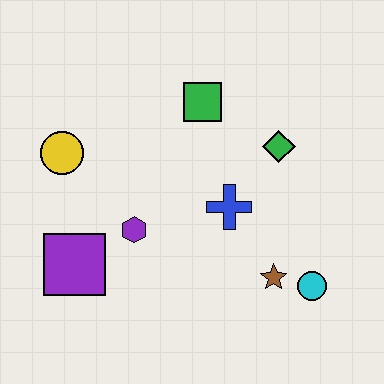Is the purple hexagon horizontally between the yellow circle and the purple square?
No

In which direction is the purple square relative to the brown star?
The purple square is to the left of the brown star.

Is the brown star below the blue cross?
Yes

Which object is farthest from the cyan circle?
The yellow circle is farthest from the cyan circle.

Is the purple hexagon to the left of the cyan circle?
Yes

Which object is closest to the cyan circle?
The brown star is closest to the cyan circle.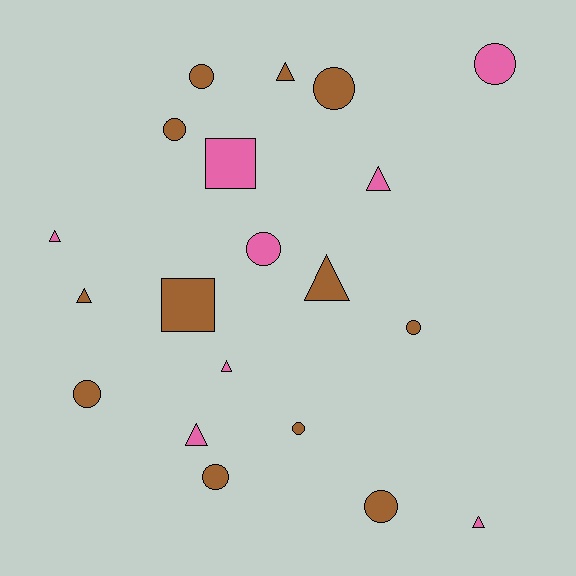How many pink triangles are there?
There are 5 pink triangles.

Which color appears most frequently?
Brown, with 12 objects.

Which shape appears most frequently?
Circle, with 10 objects.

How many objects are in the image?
There are 20 objects.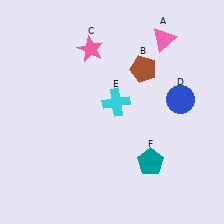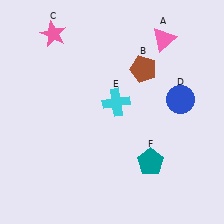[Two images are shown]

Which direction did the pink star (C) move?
The pink star (C) moved left.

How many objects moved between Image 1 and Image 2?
1 object moved between the two images.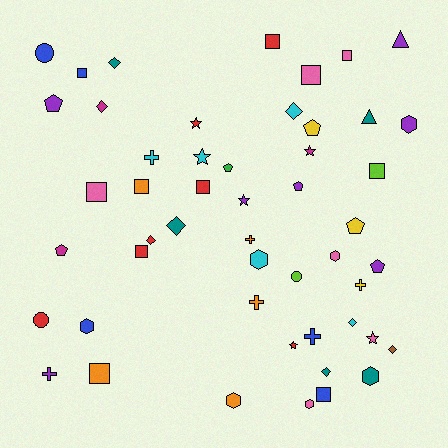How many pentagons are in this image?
There are 7 pentagons.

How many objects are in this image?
There are 50 objects.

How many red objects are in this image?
There are 7 red objects.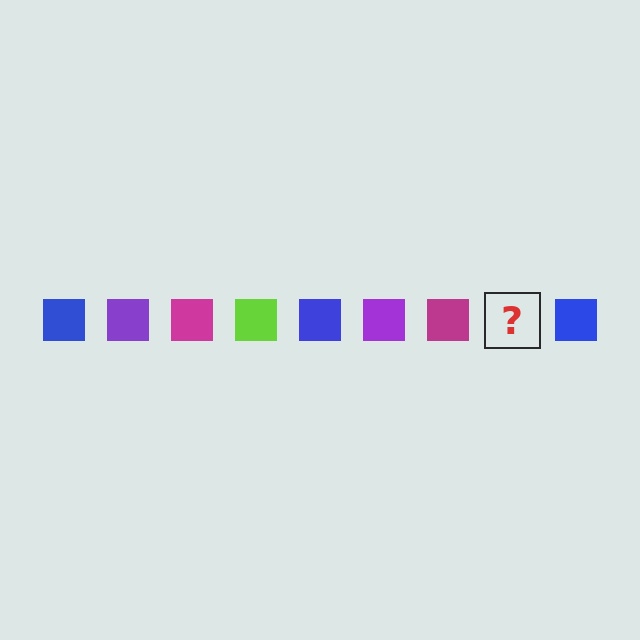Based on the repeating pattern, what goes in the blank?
The blank should be a lime square.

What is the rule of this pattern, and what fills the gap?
The rule is that the pattern cycles through blue, purple, magenta, lime squares. The gap should be filled with a lime square.